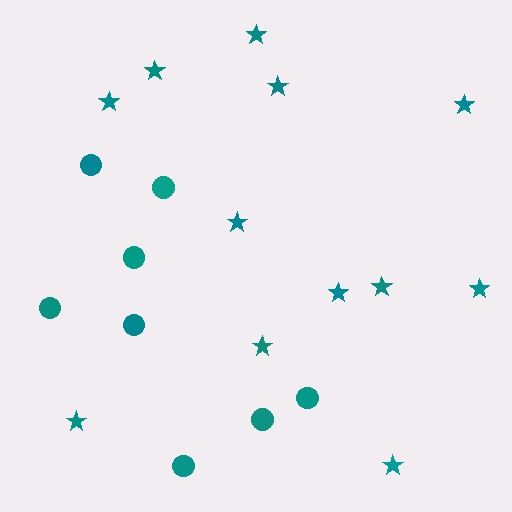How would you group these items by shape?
There are 2 groups: one group of stars (12) and one group of circles (8).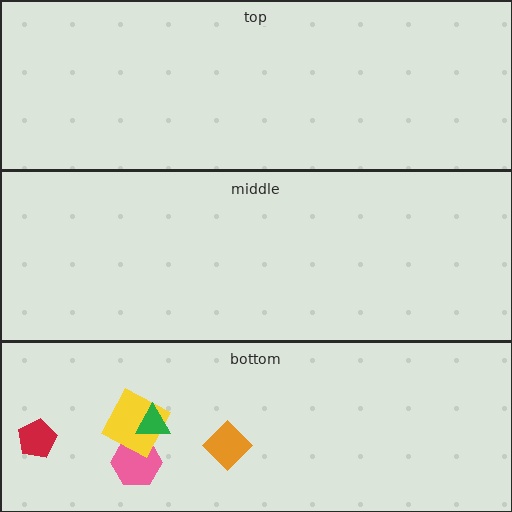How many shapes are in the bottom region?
5.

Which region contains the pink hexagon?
The bottom region.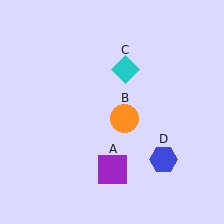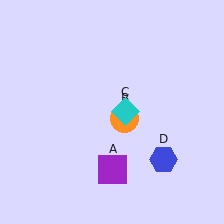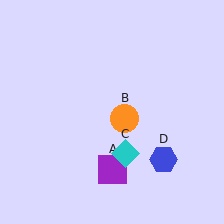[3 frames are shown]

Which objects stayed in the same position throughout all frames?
Purple square (object A) and orange circle (object B) and blue hexagon (object D) remained stationary.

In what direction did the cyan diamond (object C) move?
The cyan diamond (object C) moved down.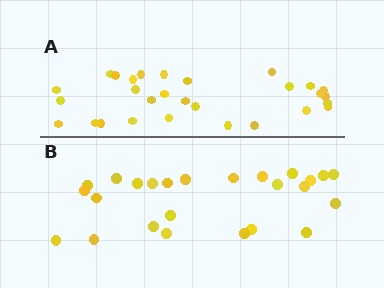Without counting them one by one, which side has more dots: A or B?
Region A (the top region) has more dots.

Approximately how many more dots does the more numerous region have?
Region A has about 4 more dots than region B.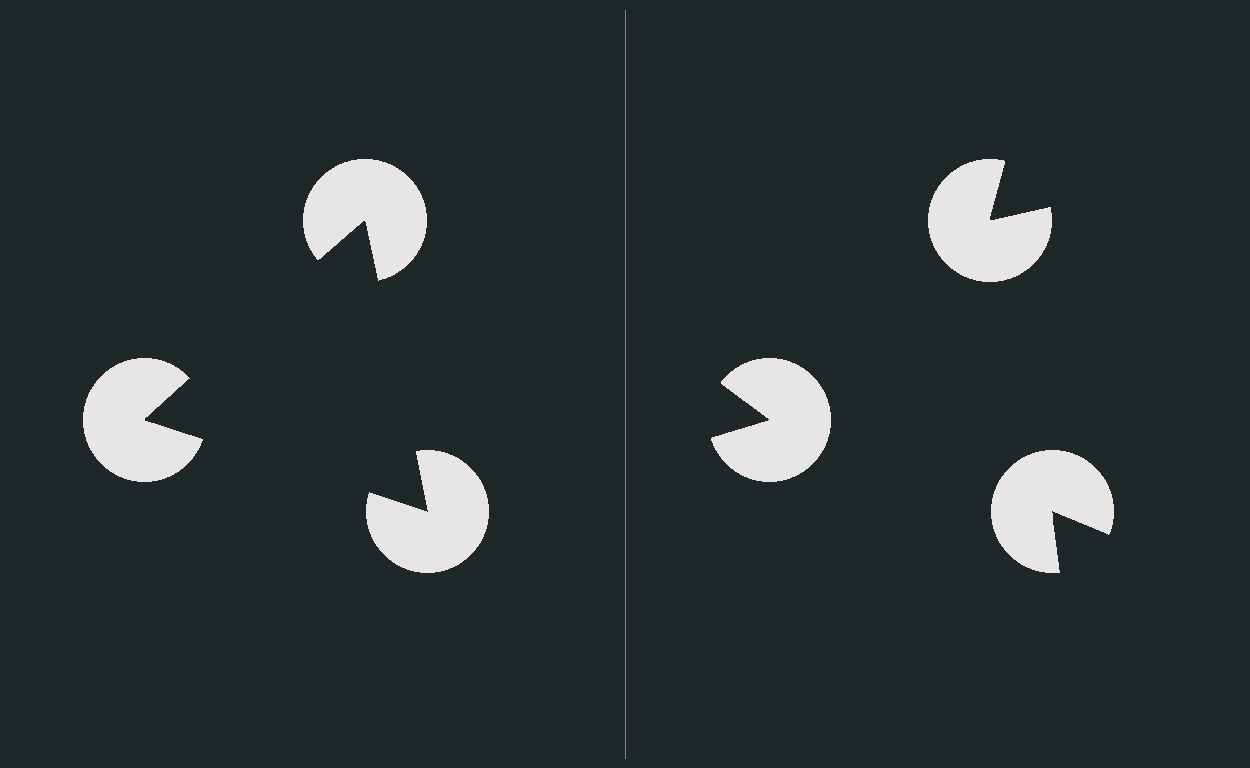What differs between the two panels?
The pac-man discs are positioned identically on both sides; only the wedge orientations differ. On the left they align to a triangle; on the right they are misaligned.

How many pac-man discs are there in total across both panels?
6 — 3 on each side.